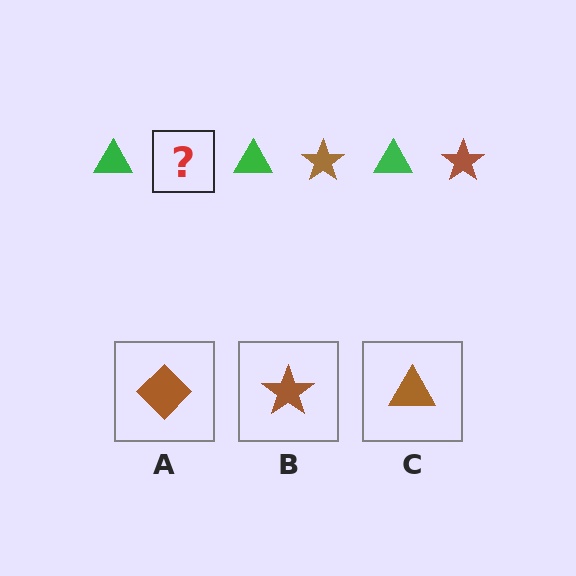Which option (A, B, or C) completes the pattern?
B.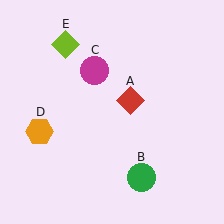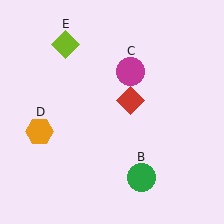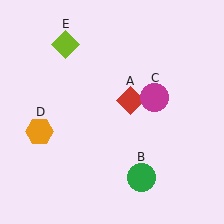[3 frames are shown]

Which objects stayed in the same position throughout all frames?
Red diamond (object A) and green circle (object B) and orange hexagon (object D) and lime diamond (object E) remained stationary.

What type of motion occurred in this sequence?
The magenta circle (object C) rotated clockwise around the center of the scene.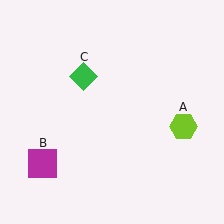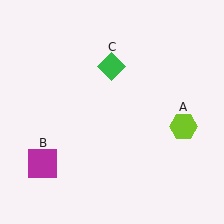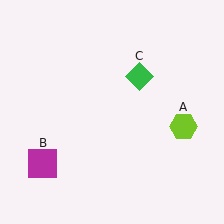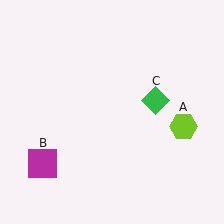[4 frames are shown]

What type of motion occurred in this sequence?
The green diamond (object C) rotated clockwise around the center of the scene.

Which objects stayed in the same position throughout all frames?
Lime hexagon (object A) and magenta square (object B) remained stationary.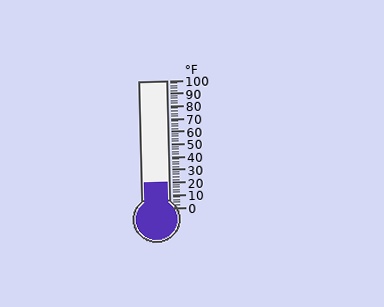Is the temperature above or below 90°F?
The temperature is below 90°F.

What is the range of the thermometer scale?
The thermometer scale ranges from 0°F to 100°F.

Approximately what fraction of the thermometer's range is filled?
The thermometer is filled to approximately 20% of its range.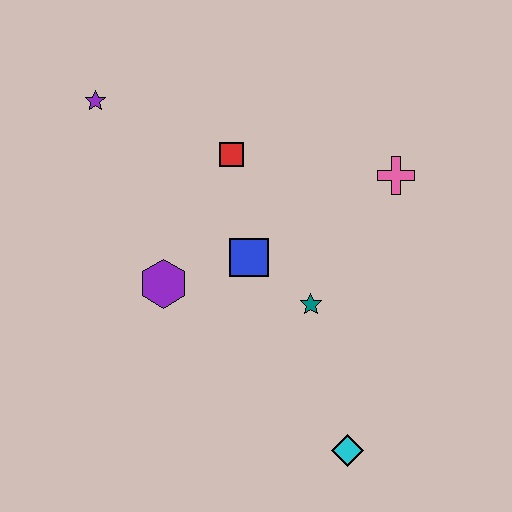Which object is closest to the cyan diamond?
The teal star is closest to the cyan diamond.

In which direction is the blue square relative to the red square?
The blue square is below the red square.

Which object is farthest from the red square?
The cyan diamond is farthest from the red square.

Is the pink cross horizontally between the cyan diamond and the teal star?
No